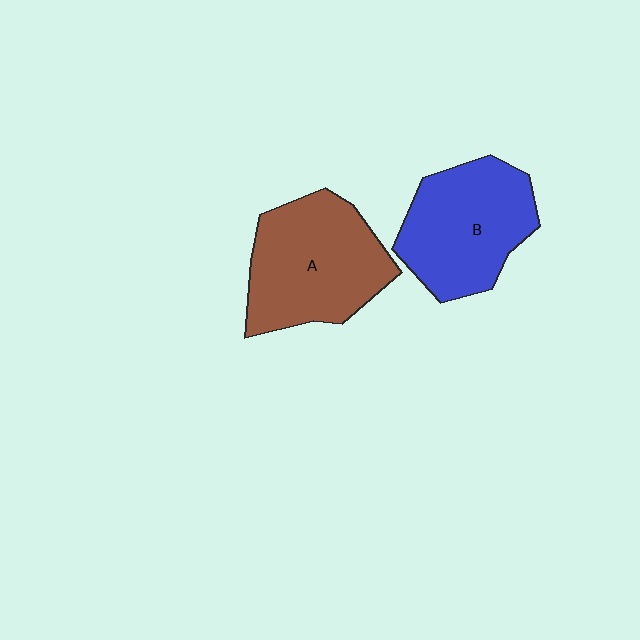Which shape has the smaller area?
Shape B (blue).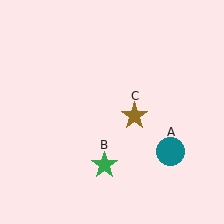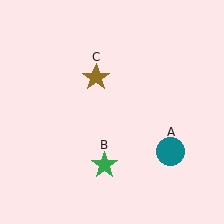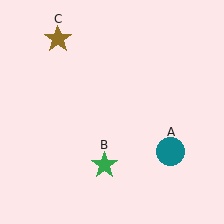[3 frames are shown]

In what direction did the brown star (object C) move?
The brown star (object C) moved up and to the left.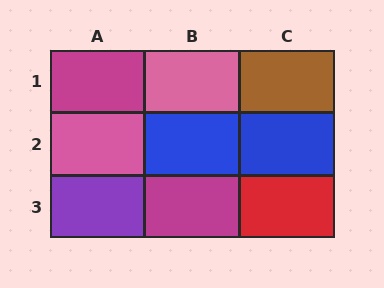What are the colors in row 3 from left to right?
Purple, magenta, red.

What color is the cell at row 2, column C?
Blue.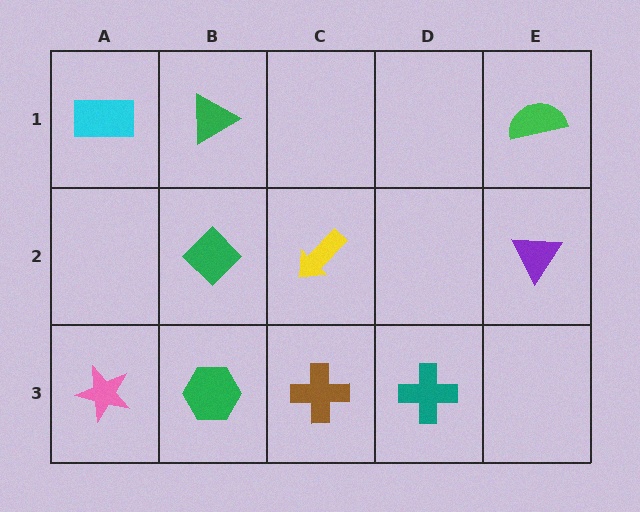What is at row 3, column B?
A green hexagon.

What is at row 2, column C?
A yellow arrow.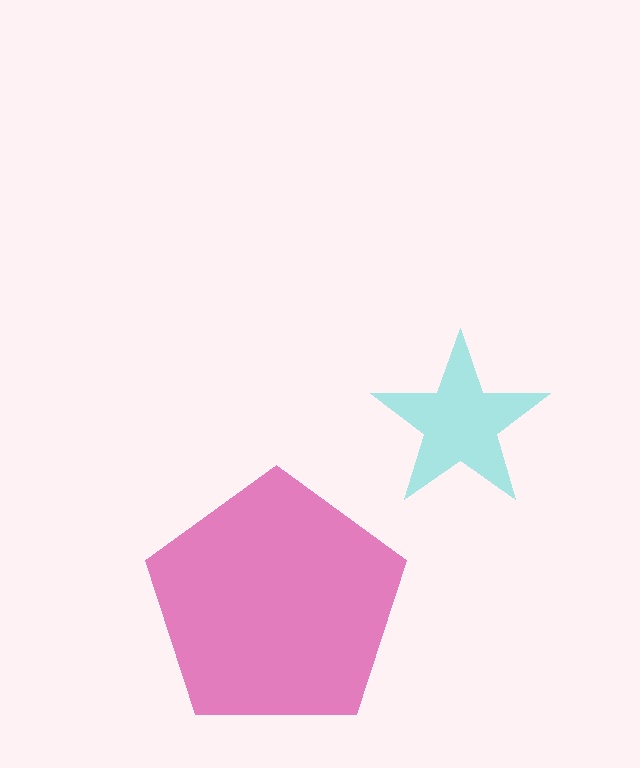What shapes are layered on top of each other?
The layered shapes are: a cyan star, a magenta pentagon.